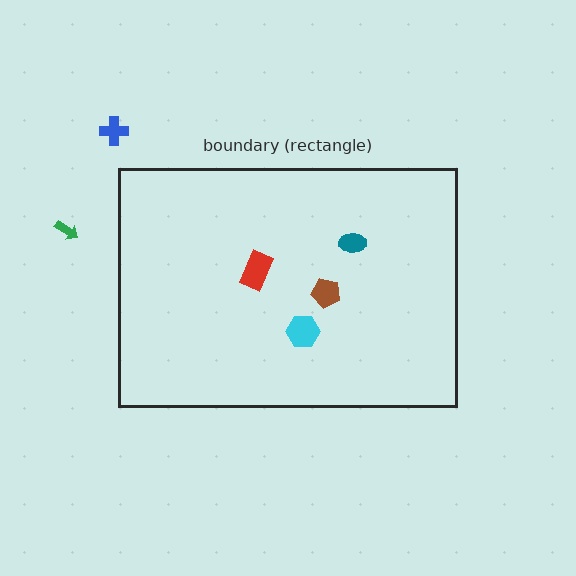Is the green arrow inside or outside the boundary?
Outside.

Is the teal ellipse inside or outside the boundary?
Inside.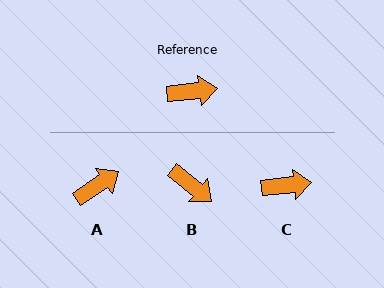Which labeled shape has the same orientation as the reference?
C.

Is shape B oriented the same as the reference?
No, it is off by about 45 degrees.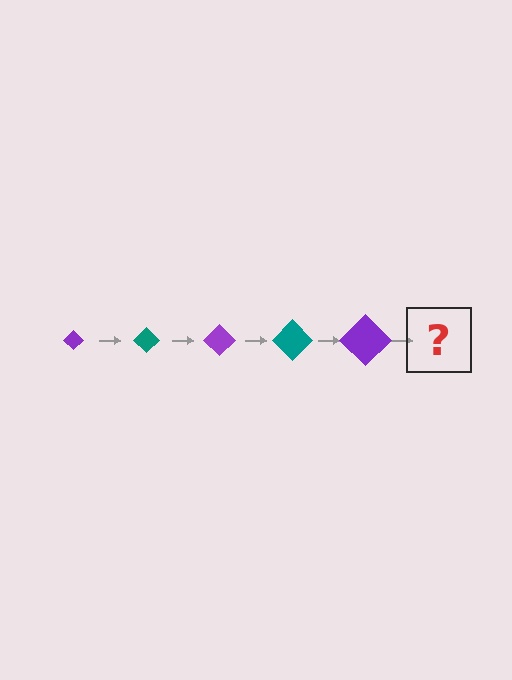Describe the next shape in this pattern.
It should be a teal diamond, larger than the previous one.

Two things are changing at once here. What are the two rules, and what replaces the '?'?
The two rules are that the diamond grows larger each step and the color cycles through purple and teal. The '?' should be a teal diamond, larger than the previous one.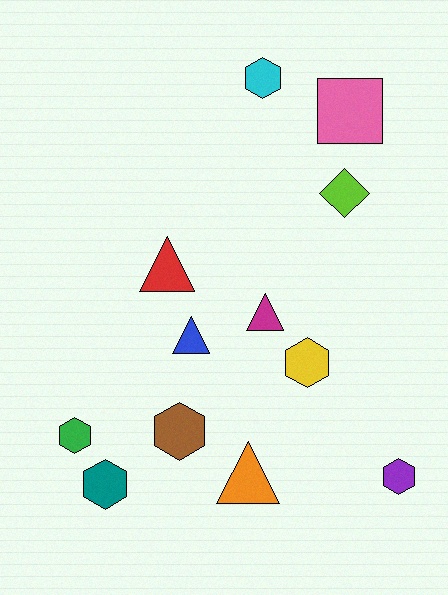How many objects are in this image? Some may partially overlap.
There are 12 objects.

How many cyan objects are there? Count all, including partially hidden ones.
There is 1 cyan object.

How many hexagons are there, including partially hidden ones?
There are 6 hexagons.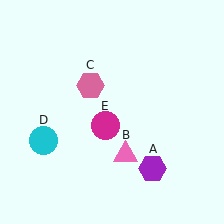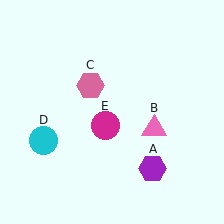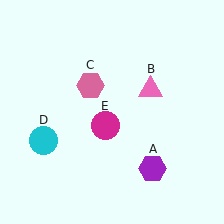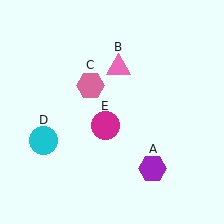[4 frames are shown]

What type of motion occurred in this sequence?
The pink triangle (object B) rotated counterclockwise around the center of the scene.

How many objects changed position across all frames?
1 object changed position: pink triangle (object B).